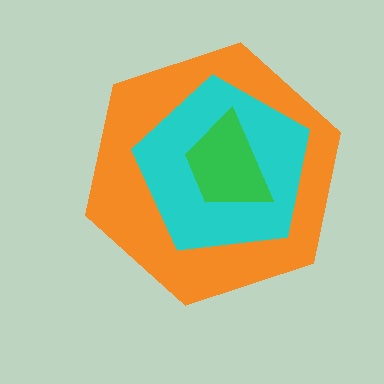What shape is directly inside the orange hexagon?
The cyan pentagon.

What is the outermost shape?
The orange hexagon.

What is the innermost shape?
The green trapezoid.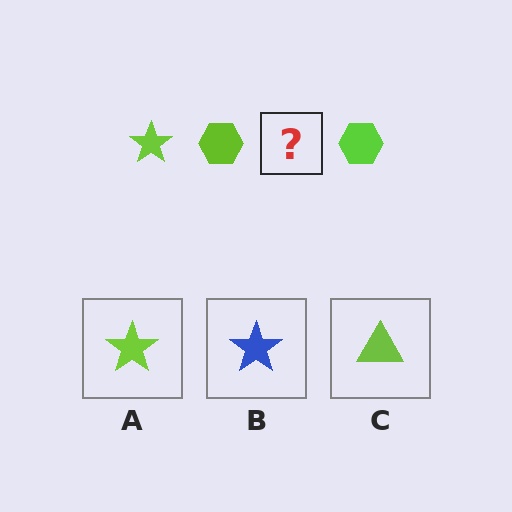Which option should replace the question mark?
Option A.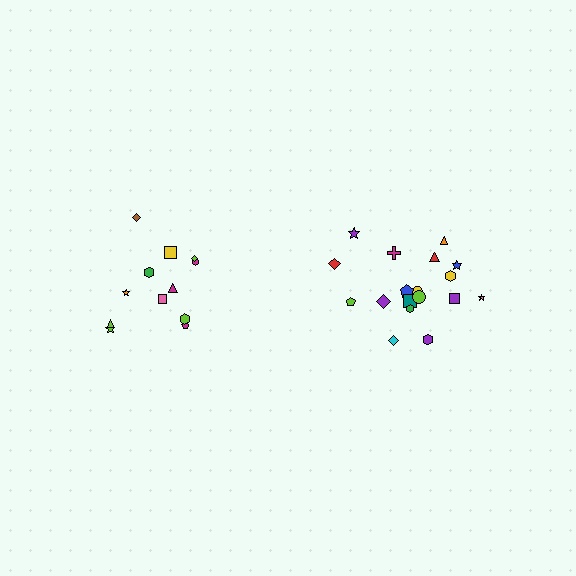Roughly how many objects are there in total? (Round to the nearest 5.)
Roughly 30 objects in total.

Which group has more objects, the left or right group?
The right group.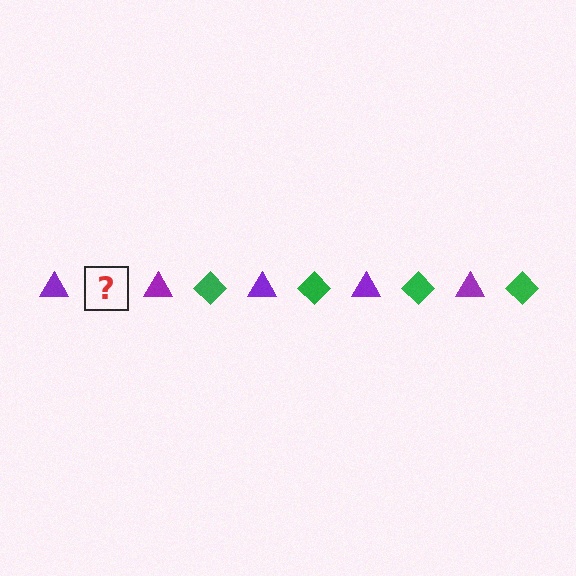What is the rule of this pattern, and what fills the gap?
The rule is that the pattern alternates between purple triangle and green diamond. The gap should be filled with a green diamond.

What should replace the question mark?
The question mark should be replaced with a green diamond.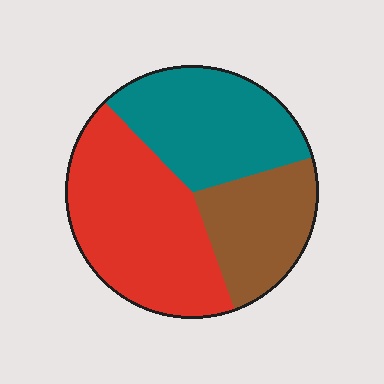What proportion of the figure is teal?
Teal takes up between a quarter and a half of the figure.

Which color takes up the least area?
Brown, at roughly 25%.